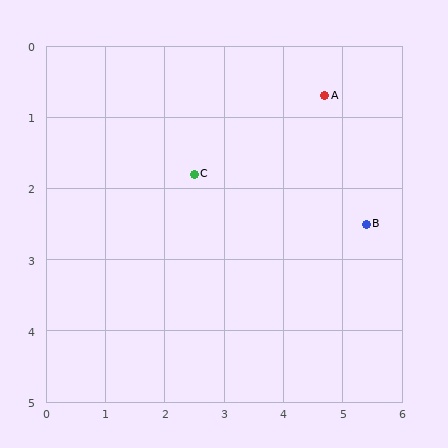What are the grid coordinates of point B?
Point B is at approximately (5.4, 2.5).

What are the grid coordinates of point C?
Point C is at approximately (2.5, 1.8).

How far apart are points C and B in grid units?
Points C and B are about 3.0 grid units apart.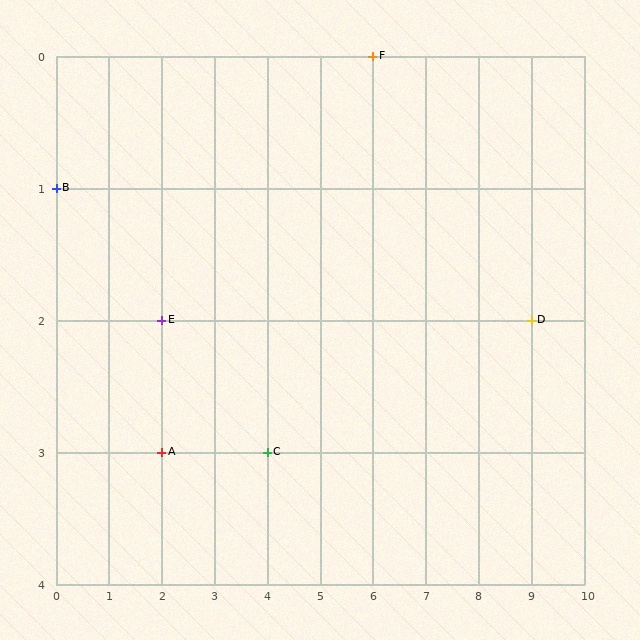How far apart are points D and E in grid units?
Points D and E are 7 columns apart.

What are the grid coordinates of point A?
Point A is at grid coordinates (2, 3).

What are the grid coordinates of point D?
Point D is at grid coordinates (9, 2).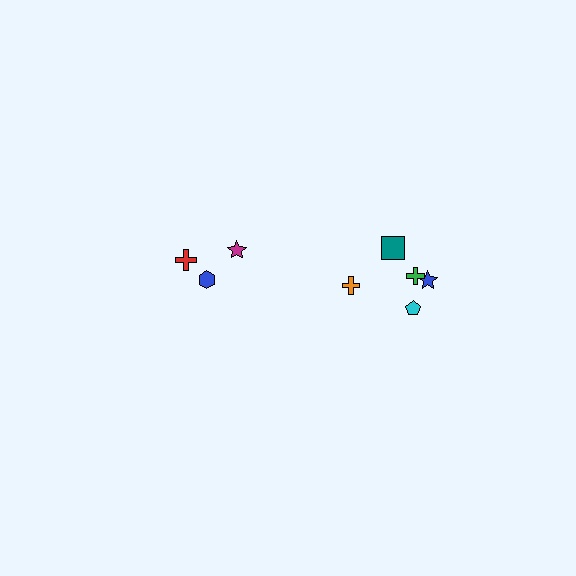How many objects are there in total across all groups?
There are 8 objects.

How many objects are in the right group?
There are 5 objects.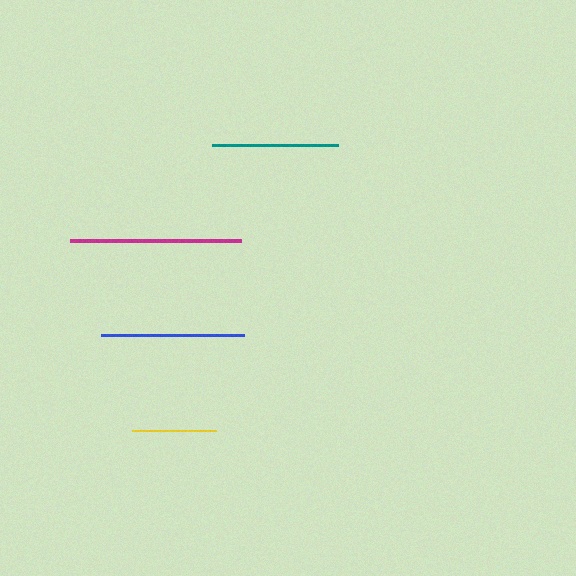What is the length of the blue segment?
The blue segment is approximately 143 pixels long.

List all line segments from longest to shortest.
From longest to shortest: magenta, blue, teal, yellow.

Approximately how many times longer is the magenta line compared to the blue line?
The magenta line is approximately 1.2 times the length of the blue line.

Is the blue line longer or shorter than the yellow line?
The blue line is longer than the yellow line.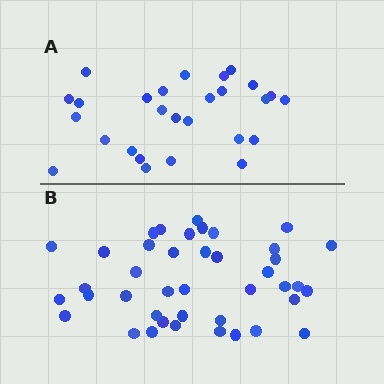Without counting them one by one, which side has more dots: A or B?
Region B (the bottom region) has more dots.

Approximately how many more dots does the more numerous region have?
Region B has approximately 15 more dots than region A.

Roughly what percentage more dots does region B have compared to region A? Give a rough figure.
About 50% more.